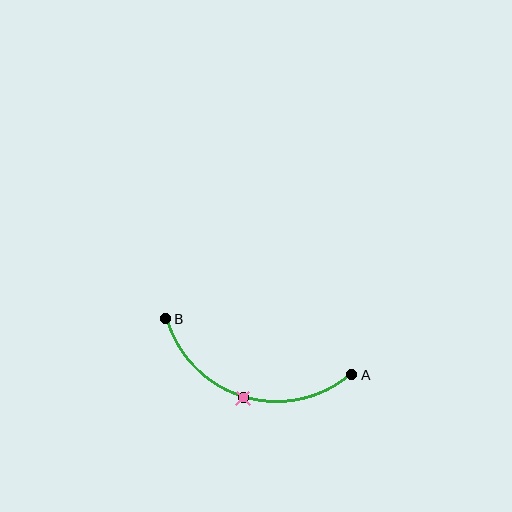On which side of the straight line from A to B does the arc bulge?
The arc bulges below the straight line connecting A and B.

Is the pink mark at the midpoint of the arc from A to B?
Yes. The pink mark lies on the arc at equal arc-length from both A and B — it is the arc midpoint.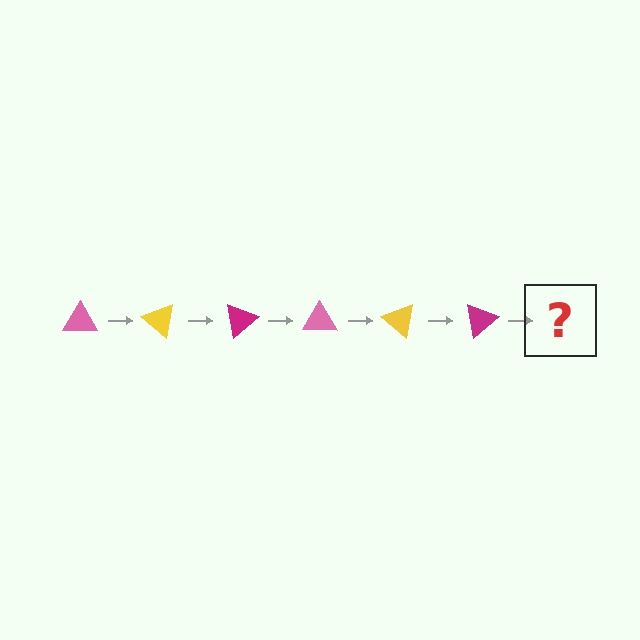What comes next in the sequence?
The next element should be a pink triangle, rotated 240 degrees from the start.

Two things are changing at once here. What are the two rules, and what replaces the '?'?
The two rules are that it rotates 40 degrees each step and the color cycles through pink, yellow, and magenta. The '?' should be a pink triangle, rotated 240 degrees from the start.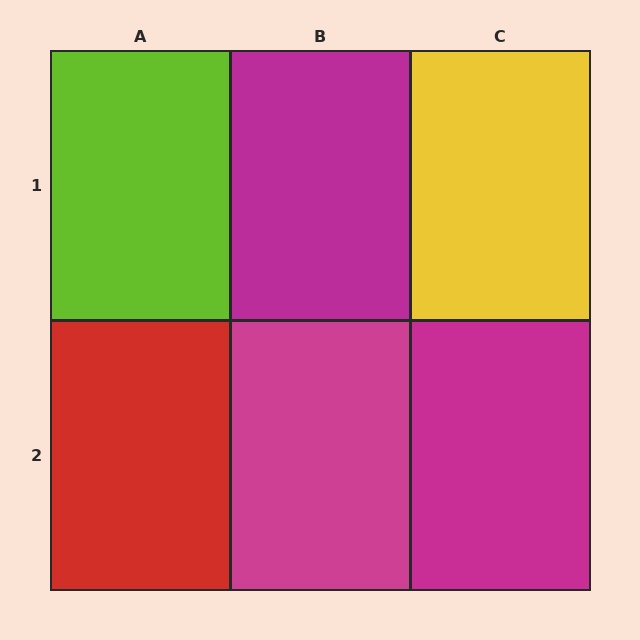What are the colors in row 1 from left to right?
Lime, magenta, yellow.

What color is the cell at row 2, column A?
Red.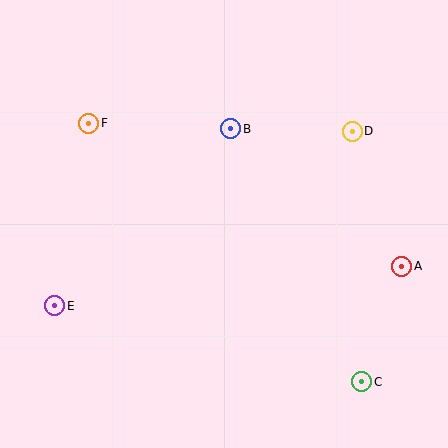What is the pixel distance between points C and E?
The distance between C and E is 317 pixels.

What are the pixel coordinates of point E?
Point E is at (55, 306).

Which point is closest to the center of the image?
Point B at (231, 129) is closest to the center.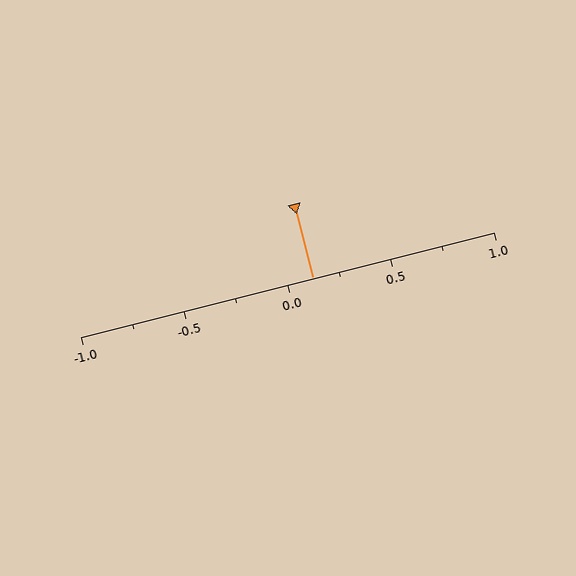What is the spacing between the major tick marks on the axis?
The major ticks are spaced 0.5 apart.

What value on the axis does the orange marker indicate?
The marker indicates approximately 0.12.